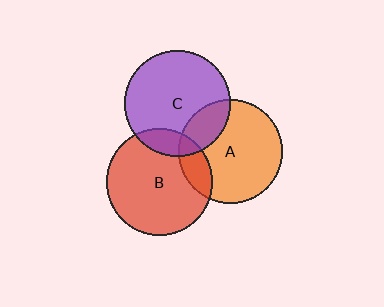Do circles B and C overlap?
Yes.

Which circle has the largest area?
Circle B (red).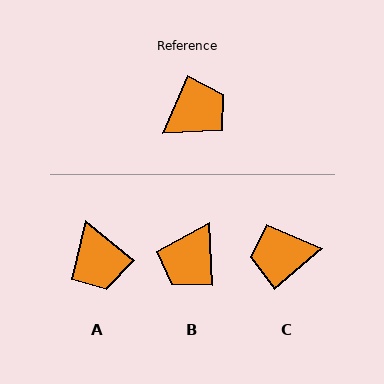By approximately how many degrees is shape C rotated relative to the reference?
Approximately 154 degrees counter-clockwise.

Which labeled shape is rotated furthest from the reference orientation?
B, about 154 degrees away.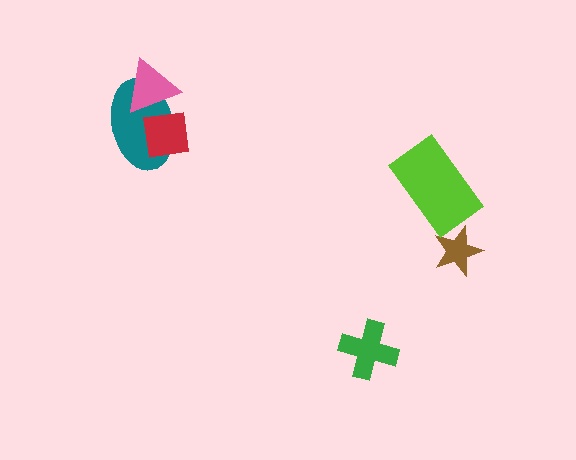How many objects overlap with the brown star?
0 objects overlap with the brown star.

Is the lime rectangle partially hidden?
No, no other shape covers it.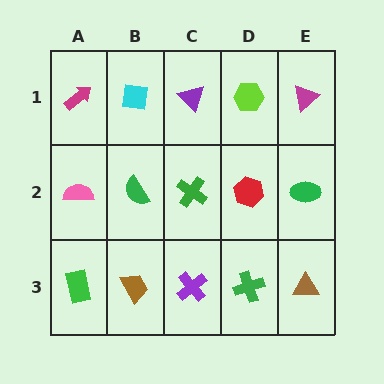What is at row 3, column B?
A brown trapezoid.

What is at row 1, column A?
A magenta arrow.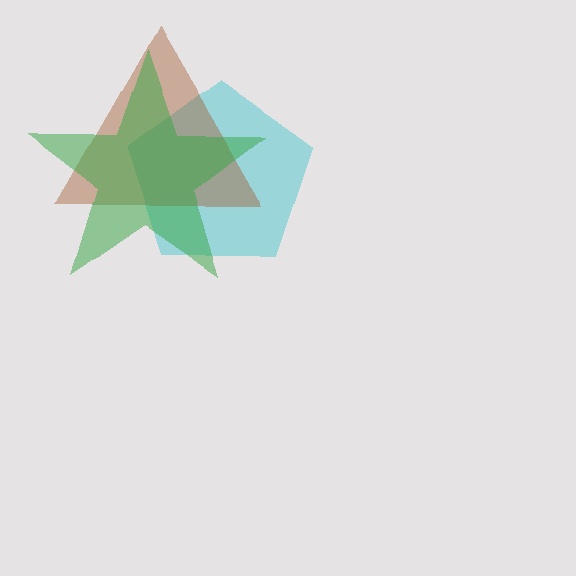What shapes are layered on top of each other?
The layered shapes are: a cyan pentagon, a brown triangle, a green star.